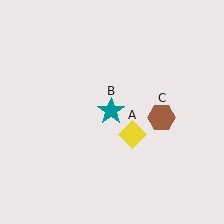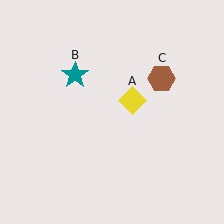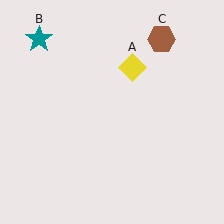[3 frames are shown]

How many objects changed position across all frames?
3 objects changed position: yellow diamond (object A), teal star (object B), brown hexagon (object C).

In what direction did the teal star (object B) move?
The teal star (object B) moved up and to the left.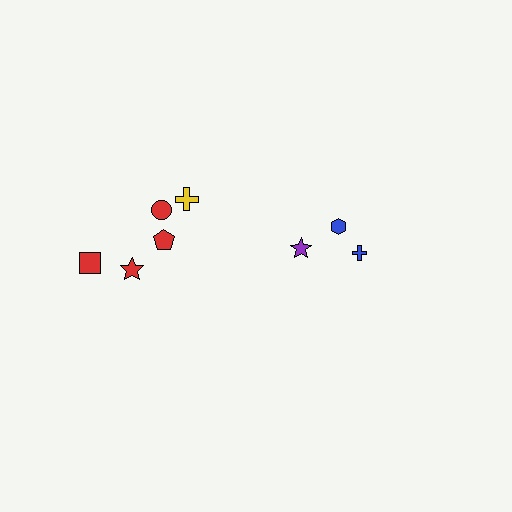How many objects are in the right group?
There are 3 objects.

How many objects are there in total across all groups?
There are 8 objects.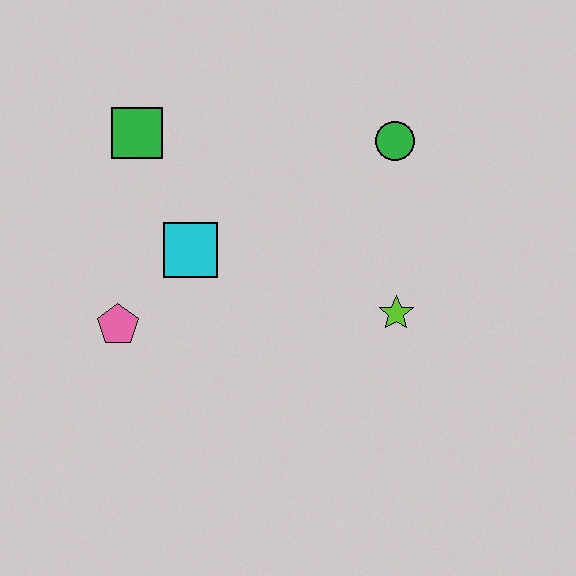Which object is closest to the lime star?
The green circle is closest to the lime star.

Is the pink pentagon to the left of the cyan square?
Yes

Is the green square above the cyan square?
Yes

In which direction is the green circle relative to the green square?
The green circle is to the right of the green square.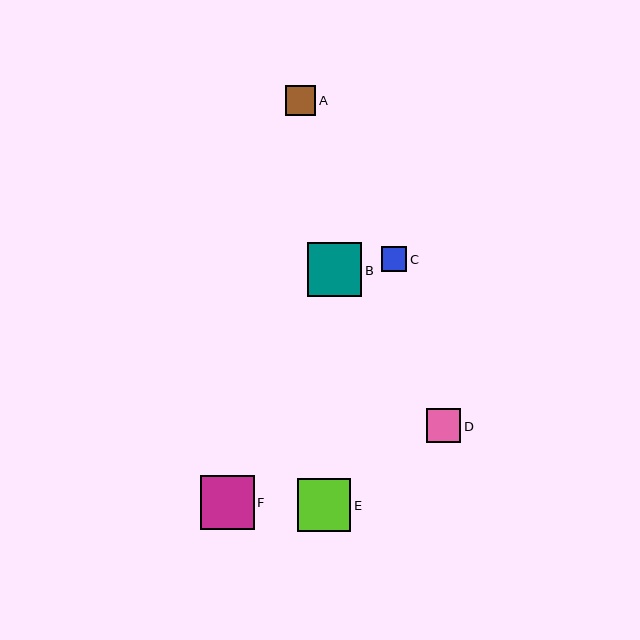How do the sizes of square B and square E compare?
Square B and square E are approximately the same size.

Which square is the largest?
Square B is the largest with a size of approximately 54 pixels.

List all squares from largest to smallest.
From largest to smallest: B, F, E, D, A, C.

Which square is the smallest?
Square C is the smallest with a size of approximately 25 pixels.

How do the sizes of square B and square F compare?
Square B and square F are approximately the same size.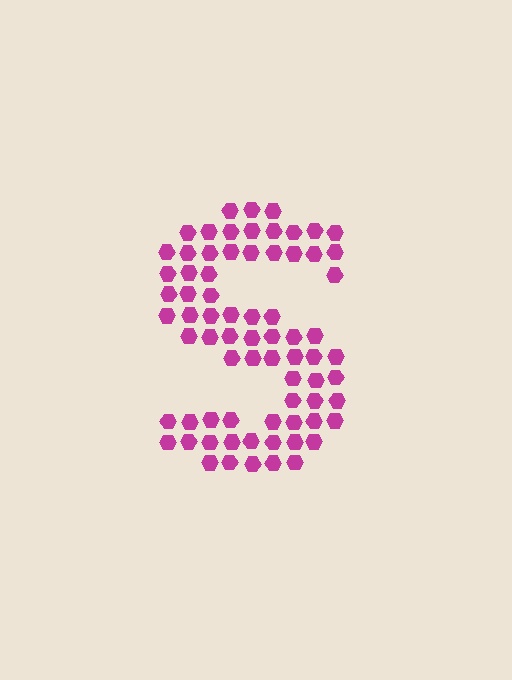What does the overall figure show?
The overall figure shows the letter S.